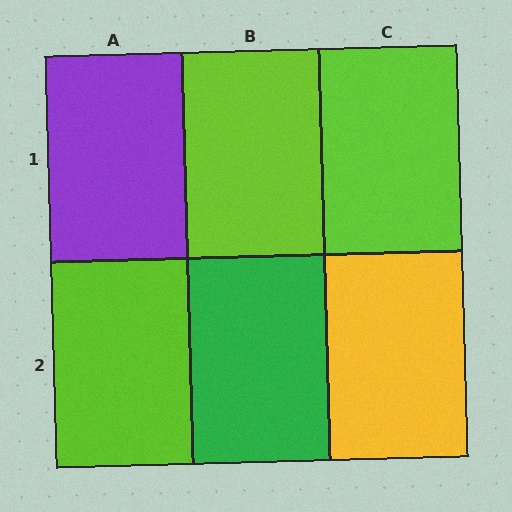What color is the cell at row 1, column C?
Lime.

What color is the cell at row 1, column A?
Purple.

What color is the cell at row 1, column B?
Lime.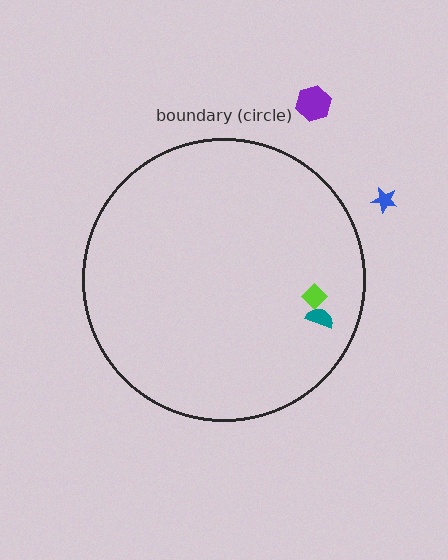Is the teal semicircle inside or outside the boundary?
Inside.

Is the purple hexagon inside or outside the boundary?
Outside.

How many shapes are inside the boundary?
2 inside, 2 outside.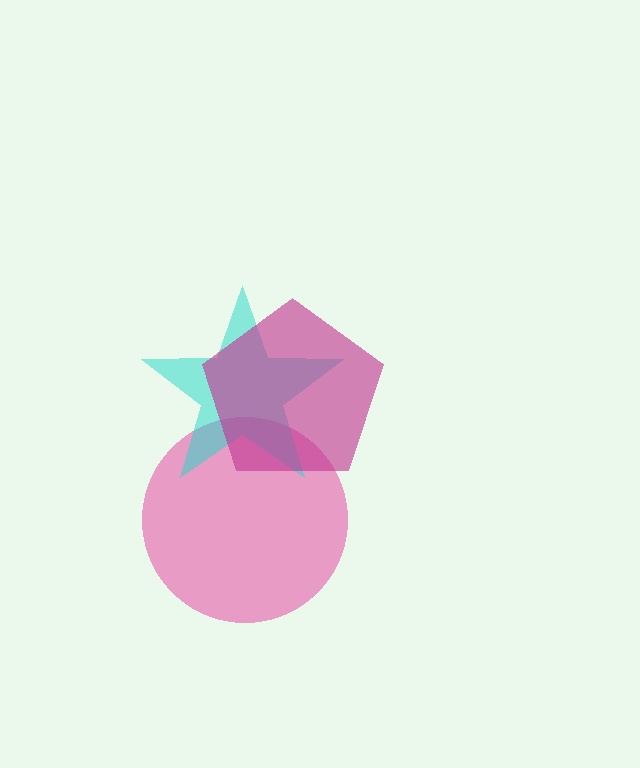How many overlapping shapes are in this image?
There are 3 overlapping shapes in the image.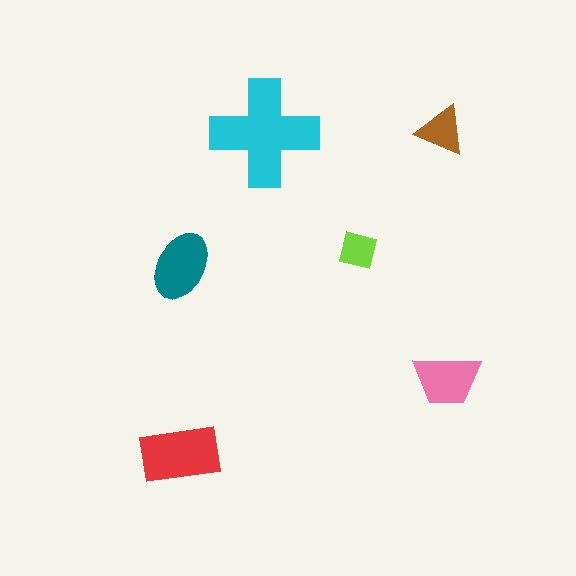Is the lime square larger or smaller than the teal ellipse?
Smaller.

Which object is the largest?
The cyan cross.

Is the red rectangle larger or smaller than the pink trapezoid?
Larger.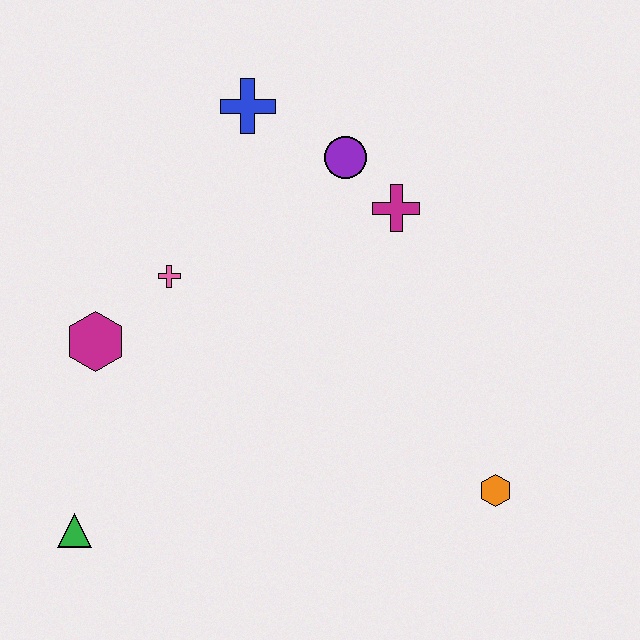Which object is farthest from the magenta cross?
The green triangle is farthest from the magenta cross.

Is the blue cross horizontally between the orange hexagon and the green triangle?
Yes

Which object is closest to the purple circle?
The magenta cross is closest to the purple circle.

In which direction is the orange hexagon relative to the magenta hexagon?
The orange hexagon is to the right of the magenta hexagon.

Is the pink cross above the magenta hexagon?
Yes